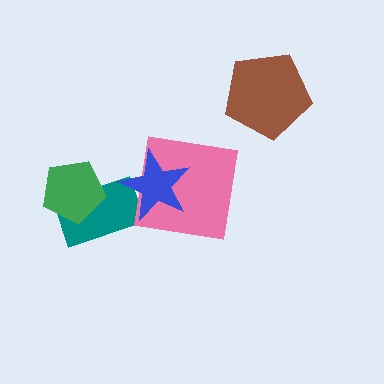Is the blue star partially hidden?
No, no other shape covers it.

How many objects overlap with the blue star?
2 objects overlap with the blue star.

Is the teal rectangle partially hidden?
Yes, it is partially covered by another shape.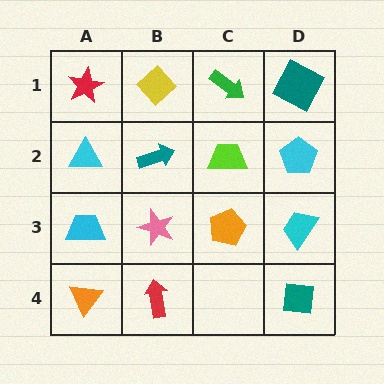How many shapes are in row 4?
3 shapes.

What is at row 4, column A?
An orange triangle.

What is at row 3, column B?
A pink star.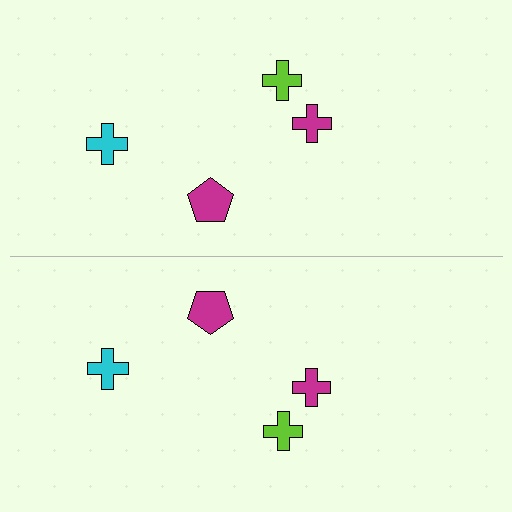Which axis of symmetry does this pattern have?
The pattern has a horizontal axis of symmetry running through the center of the image.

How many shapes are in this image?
There are 8 shapes in this image.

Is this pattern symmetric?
Yes, this pattern has bilateral (reflection) symmetry.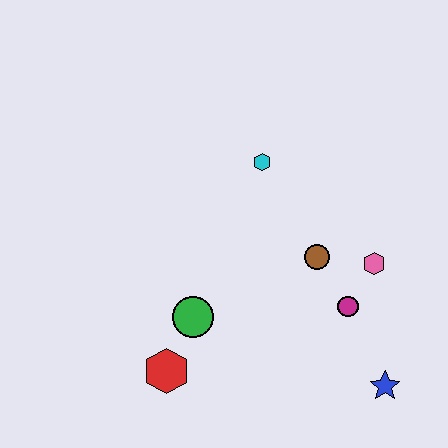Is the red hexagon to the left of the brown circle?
Yes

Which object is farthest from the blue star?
The cyan hexagon is farthest from the blue star.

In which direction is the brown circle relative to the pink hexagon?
The brown circle is to the left of the pink hexagon.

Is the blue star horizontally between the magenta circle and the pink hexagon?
No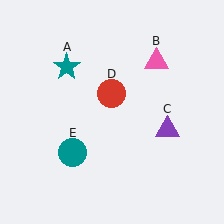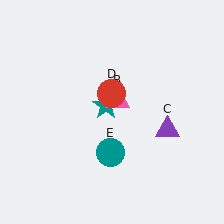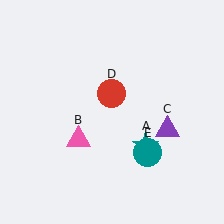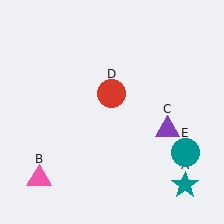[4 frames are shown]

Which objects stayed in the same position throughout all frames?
Purple triangle (object C) and red circle (object D) remained stationary.